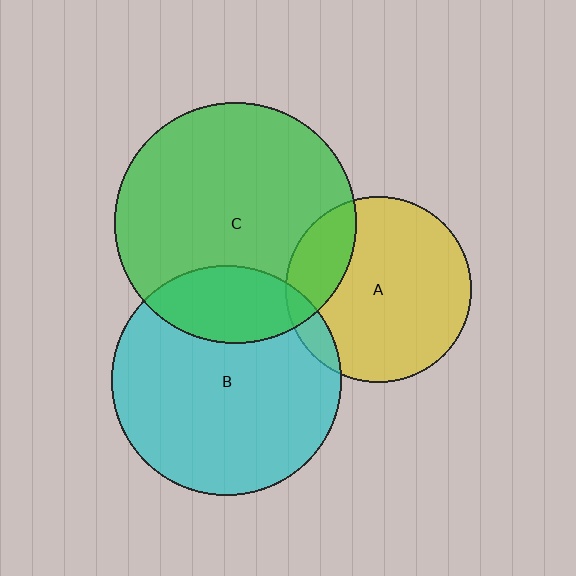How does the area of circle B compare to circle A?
Approximately 1.5 times.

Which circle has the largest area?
Circle C (green).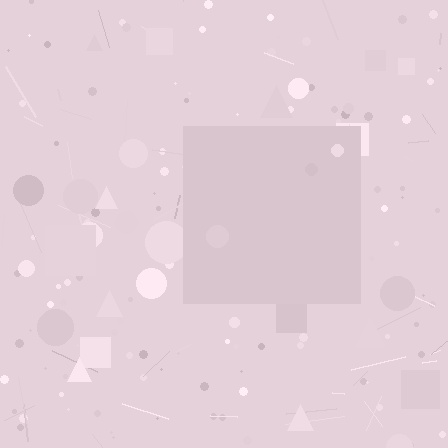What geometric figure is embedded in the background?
A square is embedded in the background.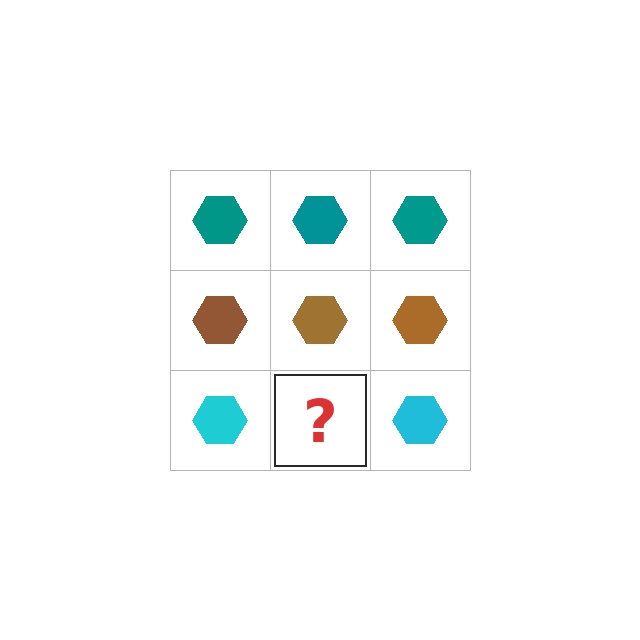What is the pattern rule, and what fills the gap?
The rule is that each row has a consistent color. The gap should be filled with a cyan hexagon.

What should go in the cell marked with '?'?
The missing cell should contain a cyan hexagon.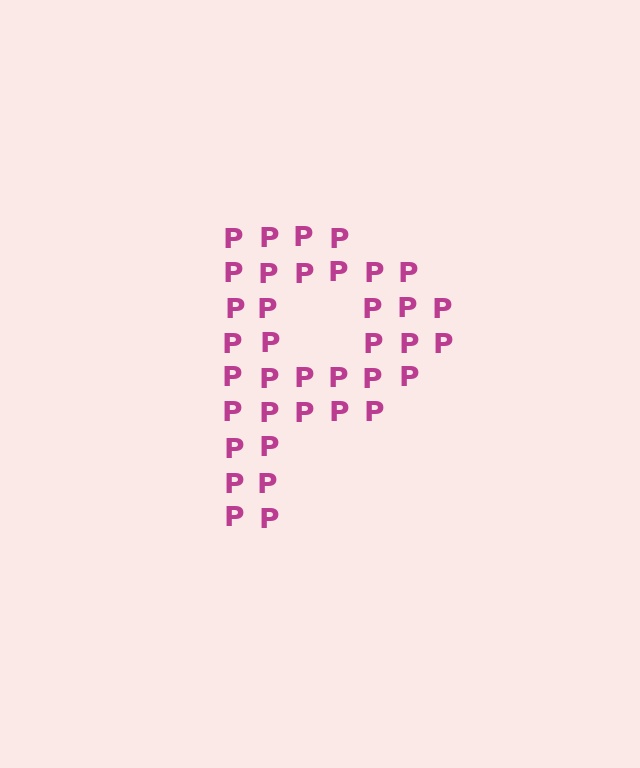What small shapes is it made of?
It is made of small letter P's.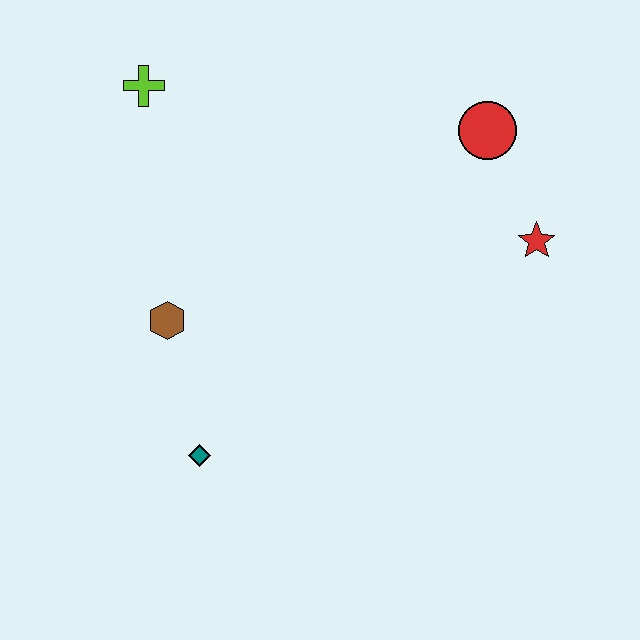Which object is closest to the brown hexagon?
The teal diamond is closest to the brown hexagon.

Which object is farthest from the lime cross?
The red star is farthest from the lime cross.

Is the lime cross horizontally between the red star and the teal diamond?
No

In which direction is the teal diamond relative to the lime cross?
The teal diamond is below the lime cross.